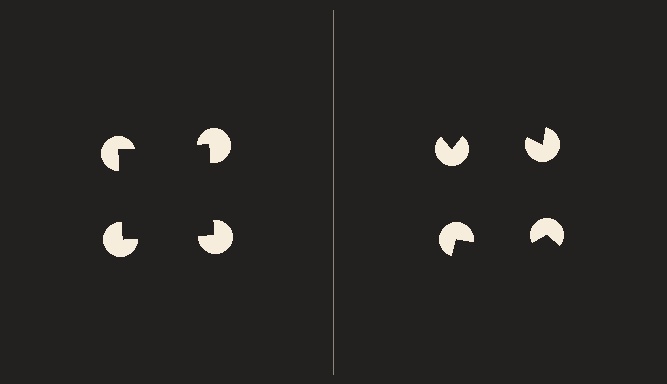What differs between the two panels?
The pac-man discs are positioned identically on both sides; only the wedge orientations differ. On the left they align to a square; on the right they are misaligned.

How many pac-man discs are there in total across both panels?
8 — 4 on each side.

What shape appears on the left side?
An illusory square.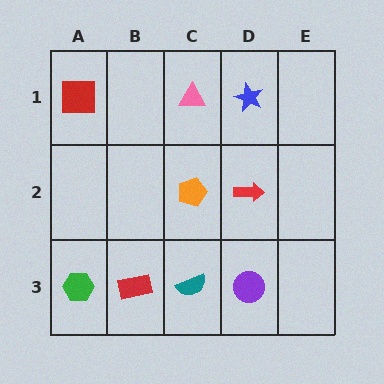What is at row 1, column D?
A blue star.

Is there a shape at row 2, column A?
No, that cell is empty.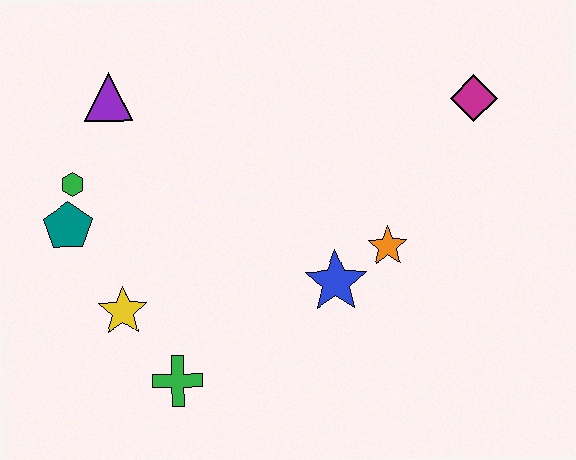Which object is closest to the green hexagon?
The teal pentagon is closest to the green hexagon.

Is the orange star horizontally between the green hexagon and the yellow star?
No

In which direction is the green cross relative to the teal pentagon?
The green cross is below the teal pentagon.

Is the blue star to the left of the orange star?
Yes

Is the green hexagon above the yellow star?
Yes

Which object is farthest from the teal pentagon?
The magenta diamond is farthest from the teal pentagon.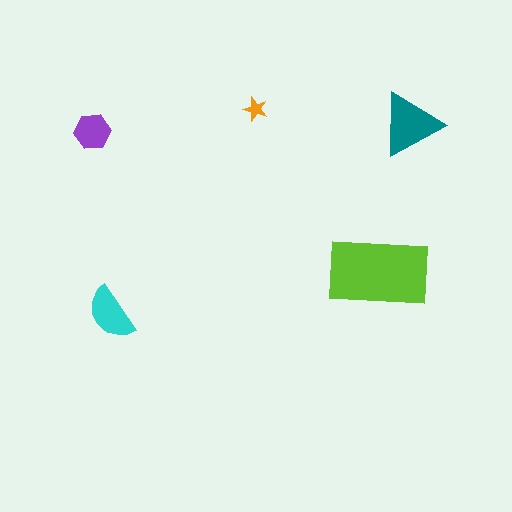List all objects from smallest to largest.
The orange star, the purple hexagon, the cyan semicircle, the teal triangle, the lime rectangle.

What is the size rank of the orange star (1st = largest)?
5th.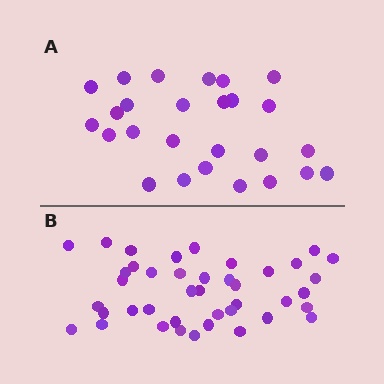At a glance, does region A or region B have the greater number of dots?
Region B (the bottom region) has more dots.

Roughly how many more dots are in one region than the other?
Region B has approximately 15 more dots than region A.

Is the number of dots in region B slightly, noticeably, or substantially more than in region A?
Region B has substantially more. The ratio is roughly 1.6 to 1.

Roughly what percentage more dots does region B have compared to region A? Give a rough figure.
About 60% more.